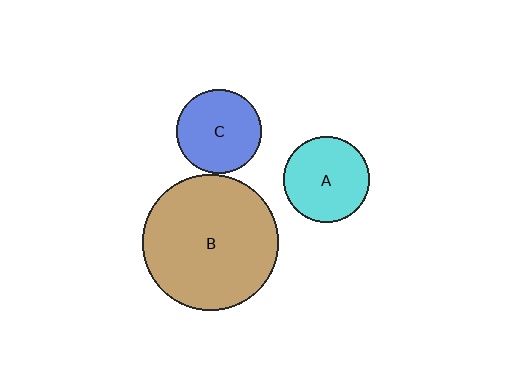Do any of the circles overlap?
No, none of the circles overlap.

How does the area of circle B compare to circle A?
Approximately 2.5 times.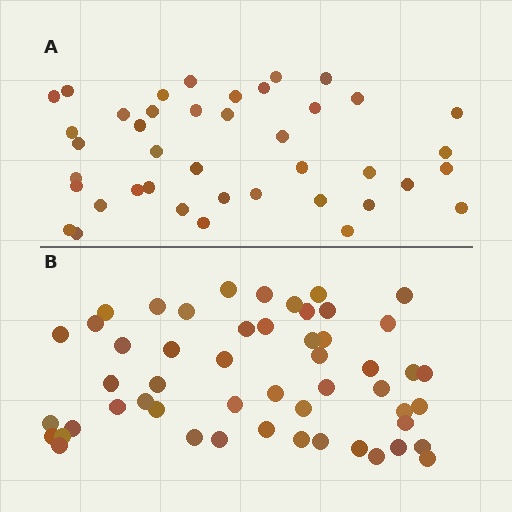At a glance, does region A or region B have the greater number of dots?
Region B (the bottom region) has more dots.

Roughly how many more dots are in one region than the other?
Region B has roughly 12 or so more dots than region A.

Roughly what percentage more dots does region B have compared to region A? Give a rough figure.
About 25% more.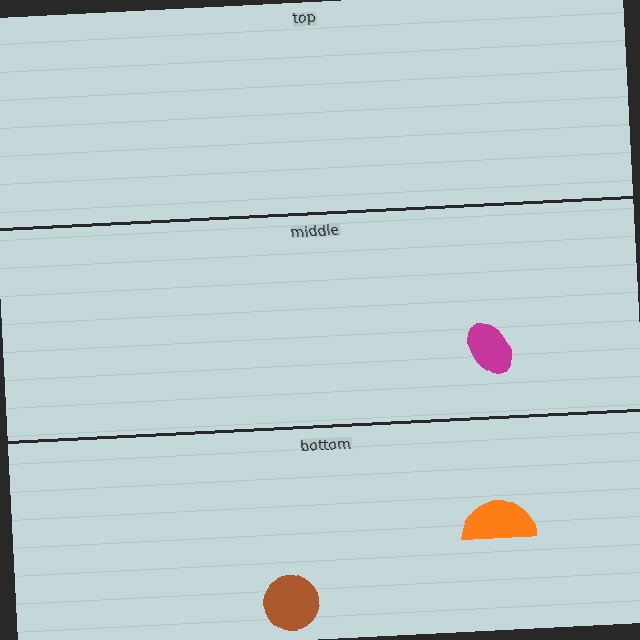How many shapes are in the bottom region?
2.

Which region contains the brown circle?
The bottom region.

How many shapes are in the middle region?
1.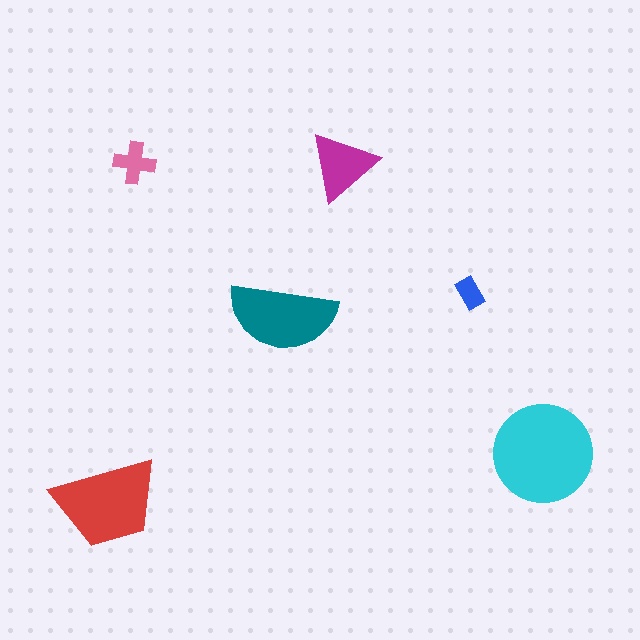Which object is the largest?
The cyan circle.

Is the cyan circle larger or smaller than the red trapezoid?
Larger.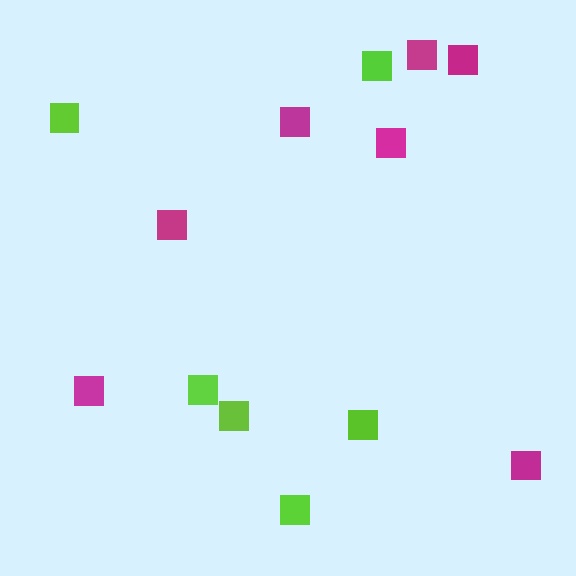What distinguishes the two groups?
There are 2 groups: one group of lime squares (6) and one group of magenta squares (7).